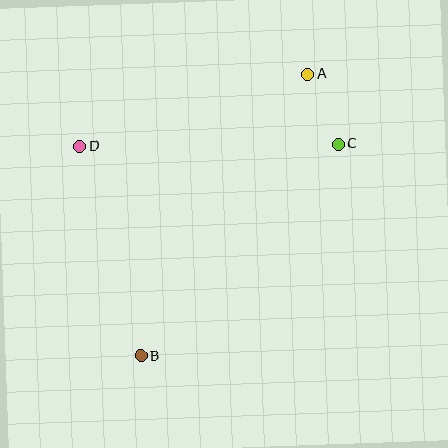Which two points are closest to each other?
Points A and C are closest to each other.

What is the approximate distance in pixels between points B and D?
The distance between B and D is approximately 218 pixels.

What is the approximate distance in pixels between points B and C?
The distance between B and C is approximately 290 pixels.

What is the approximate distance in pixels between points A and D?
The distance between A and D is approximately 239 pixels.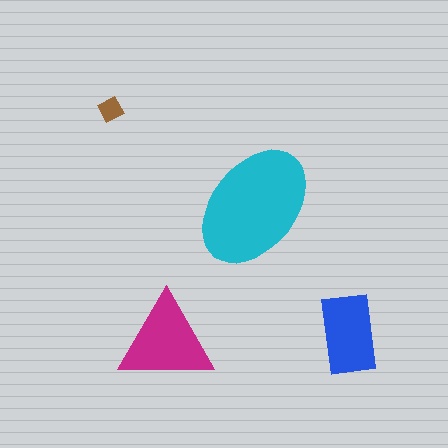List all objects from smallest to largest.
The brown diamond, the blue rectangle, the magenta triangle, the cyan ellipse.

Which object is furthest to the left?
The brown diamond is leftmost.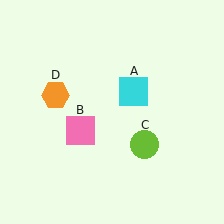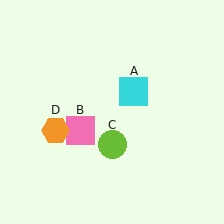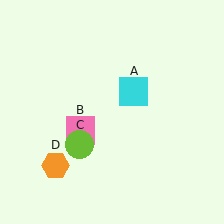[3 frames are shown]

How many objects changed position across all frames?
2 objects changed position: lime circle (object C), orange hexagon (object D).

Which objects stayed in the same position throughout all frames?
Cyan square (object A) and pink square (object B) remained stationary.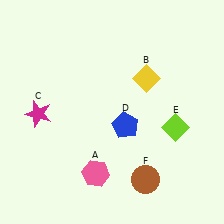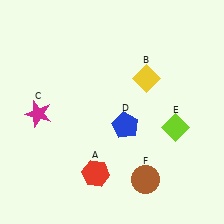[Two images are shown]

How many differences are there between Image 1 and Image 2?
There is 1 difference between the two images.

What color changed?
The hexagon (A) changed from pink in Image 1 to red in Image 2.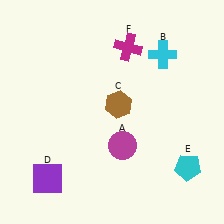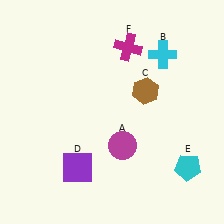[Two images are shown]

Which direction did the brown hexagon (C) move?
The brown hexagon (C) moved right.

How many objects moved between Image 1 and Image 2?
2 objects moved between the two images.